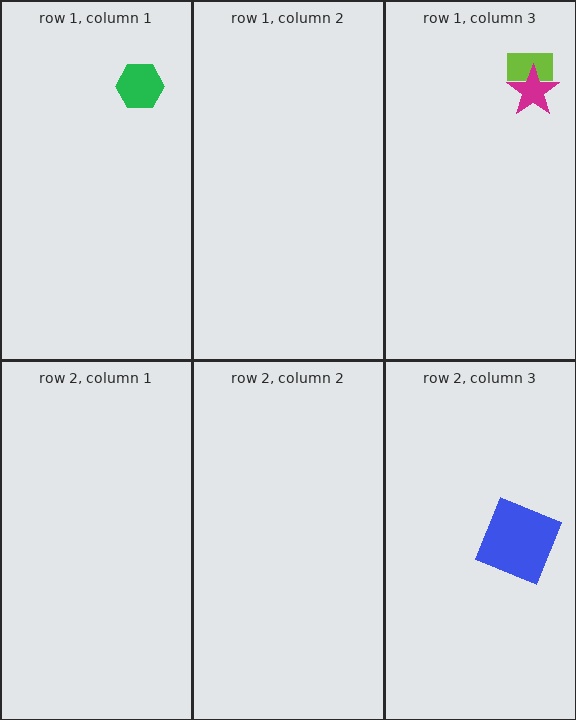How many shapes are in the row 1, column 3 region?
2.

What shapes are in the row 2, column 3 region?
The blue square.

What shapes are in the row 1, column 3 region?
The lime rectangle, the magenta star.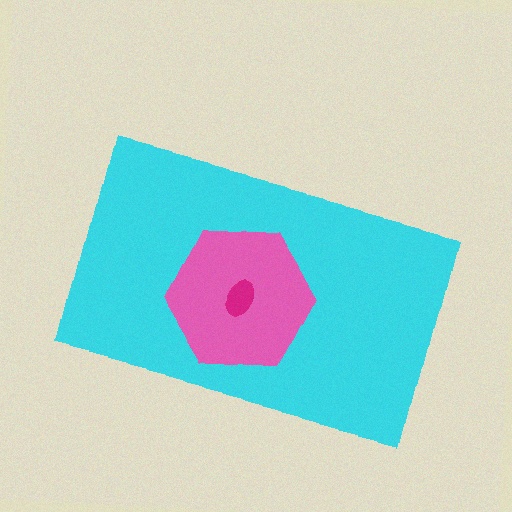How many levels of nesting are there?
3.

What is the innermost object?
The magenta ellipse.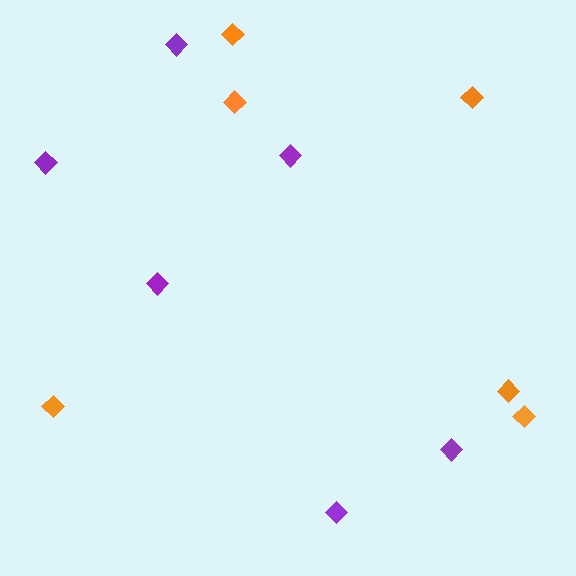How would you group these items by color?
There are 2 groups: one group of orange diamonds (6) and one group of purple diamonds (6).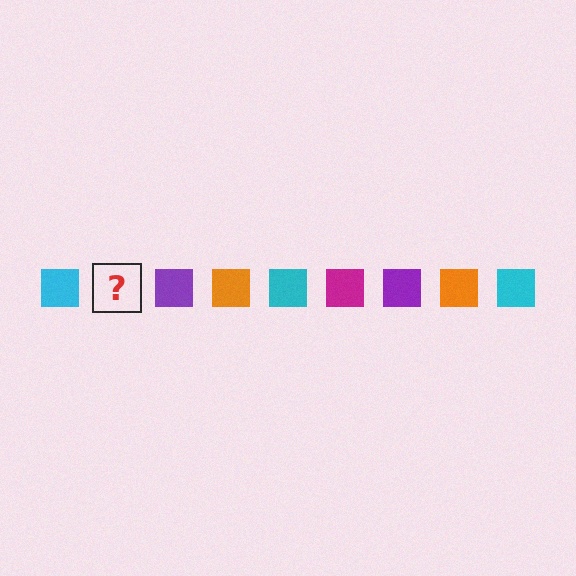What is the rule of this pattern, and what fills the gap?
The rule is that the pattern cycles through cyan, magenta, purple, orange squares. The gap should be filled with a magenta square.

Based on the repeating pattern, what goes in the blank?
The blank should be a magenta square.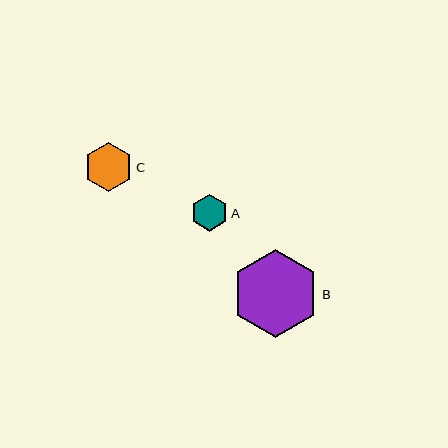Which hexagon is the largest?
Hexagon B is the largest with a size of approximately 88 pixels.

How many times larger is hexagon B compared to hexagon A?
Hexagon B is approximately 2.4 times the size of hexagon A.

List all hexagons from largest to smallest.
From largest to smallest: B, C, A.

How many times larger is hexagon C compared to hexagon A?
Hexagon C is approximately 1.3 times the size of hexagon A.